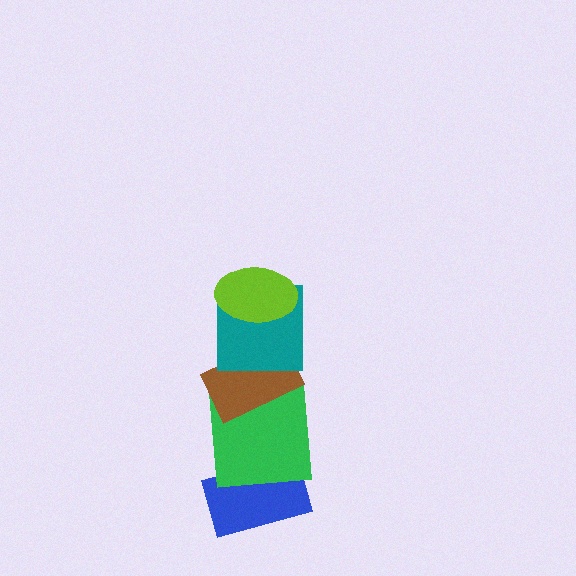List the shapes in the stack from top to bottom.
From top to bottom: the lime ellipse, the teal square, the brown rectangle, the green square, the blue rectangle.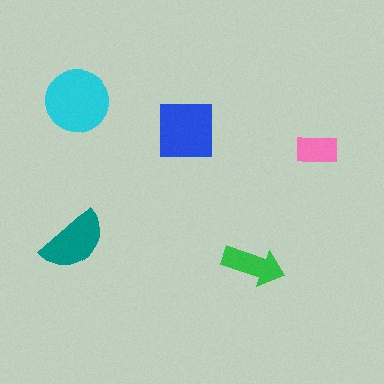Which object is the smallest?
The pink rectangle.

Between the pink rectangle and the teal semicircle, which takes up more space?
The teal semicircle.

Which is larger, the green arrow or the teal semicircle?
The teal semicircle.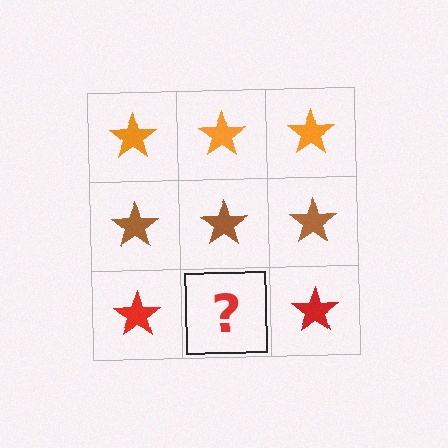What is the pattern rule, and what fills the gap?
The rule is that each row has a consistent color. The gap should be filled with a red star.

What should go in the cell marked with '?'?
The missing cell should contain a red star.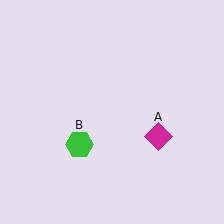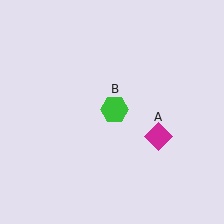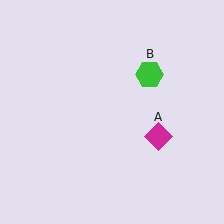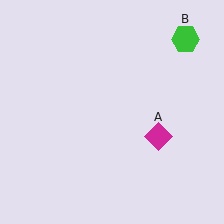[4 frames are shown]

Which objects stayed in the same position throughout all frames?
Magenta diamond (object A) remained stationary.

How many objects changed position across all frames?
1 object changed position: green hexagon (object B).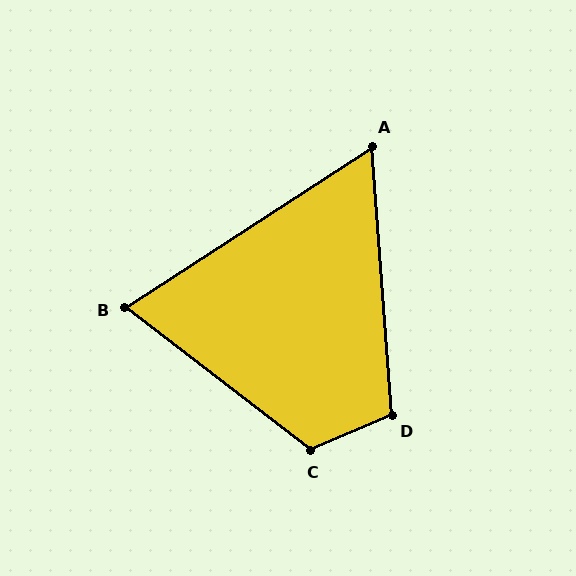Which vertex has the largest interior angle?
C, at approximately 119 degrees.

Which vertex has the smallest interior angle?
A, at approximately 61 degrees.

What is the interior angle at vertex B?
Approximately 71 degrees (acute).